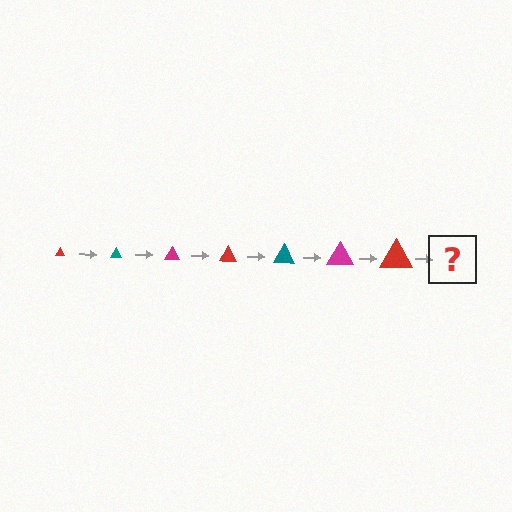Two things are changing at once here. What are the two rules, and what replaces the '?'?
The two rules are that the triangle grows larger each step and the color cycles through red, teal, and magenta. The '?' should be a teal triangle, larger than the previous one.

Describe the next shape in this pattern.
It should be a teal triangle, larger than the previous one.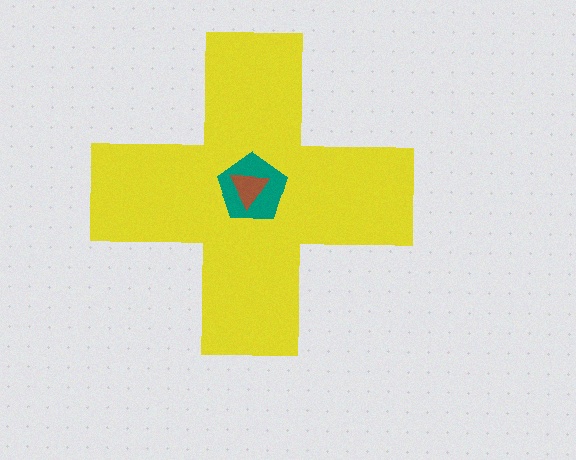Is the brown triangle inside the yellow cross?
Yes.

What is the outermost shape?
The yellow cross.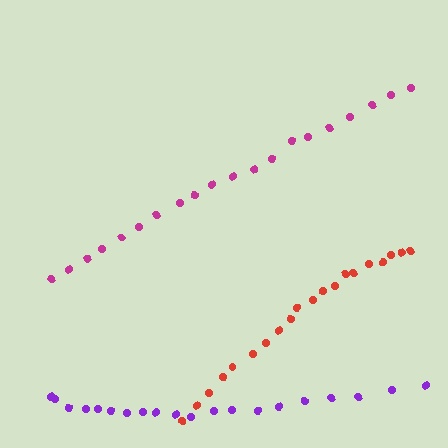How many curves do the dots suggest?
There are 3 distinct paths.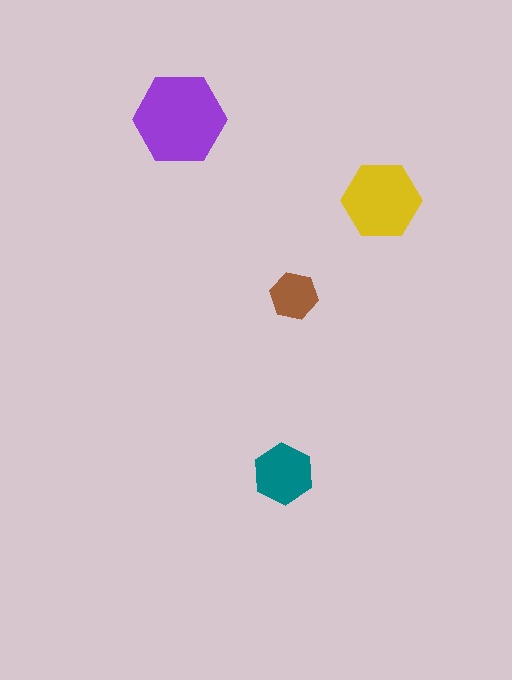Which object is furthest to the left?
The purple hexagon is leftmost.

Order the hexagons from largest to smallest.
the purple one, the yellow one, the teal one, the brown one.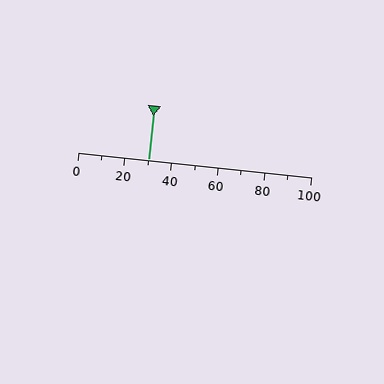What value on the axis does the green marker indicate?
The marker indicates approximately 30.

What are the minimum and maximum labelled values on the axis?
The axis runs from 0 to 100.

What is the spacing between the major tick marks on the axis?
The major ticks are spaced 20 apart.